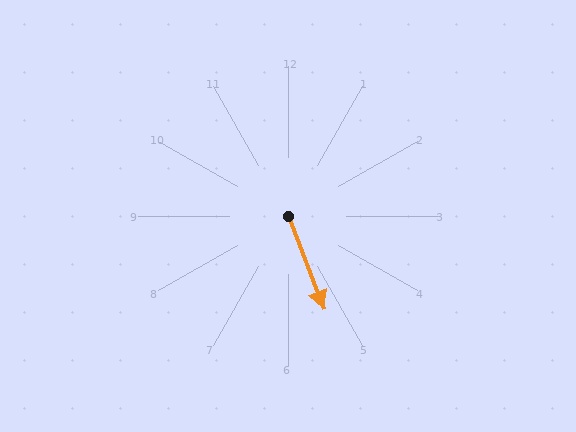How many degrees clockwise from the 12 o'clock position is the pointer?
Approximately 159 degrees.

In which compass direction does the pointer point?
South.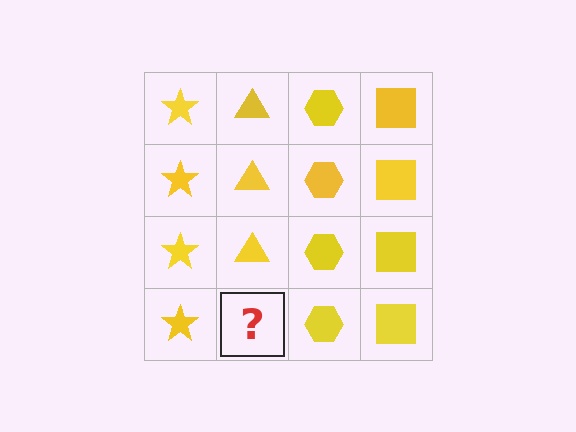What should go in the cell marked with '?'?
The missing cell should contain a yellow triangle.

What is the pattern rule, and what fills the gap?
The rule is that each column has a consistent shape. The gap should be filled with a yellow triangle.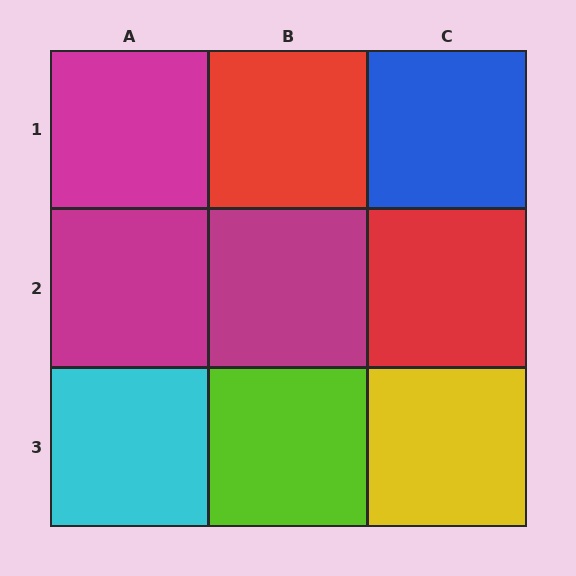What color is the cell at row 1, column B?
Red.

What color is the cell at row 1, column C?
Blue.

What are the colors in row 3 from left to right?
Cyan, lime, yellow.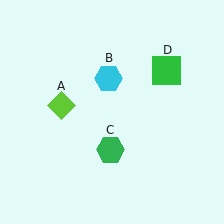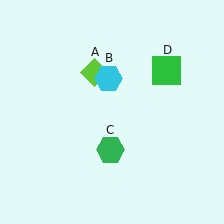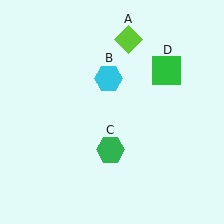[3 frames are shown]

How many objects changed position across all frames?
1 object changed position: lime diamond (object A).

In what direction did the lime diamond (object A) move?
The lime diamond (object A) moved up and to the right.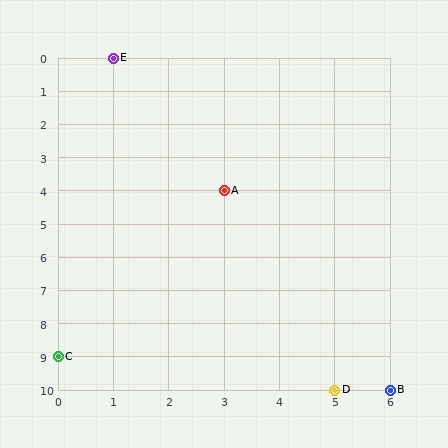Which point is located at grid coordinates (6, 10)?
Point B is at (6, 10).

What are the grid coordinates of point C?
Point C is at grid coordinates (0, 9).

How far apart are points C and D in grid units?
Points C and D are 5 columns and 1 row apart (about 5.1 grid units diagonally).